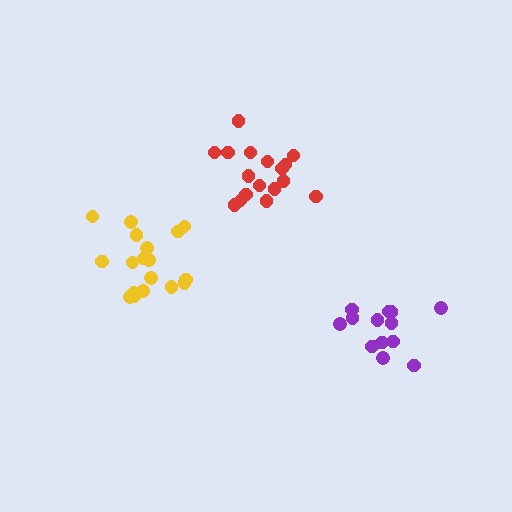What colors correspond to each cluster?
The clusters are colored: red, purple, yellow.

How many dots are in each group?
Group 1: 17 dots, Group 2: 13 dots, Group 3: 18 dots (48 total).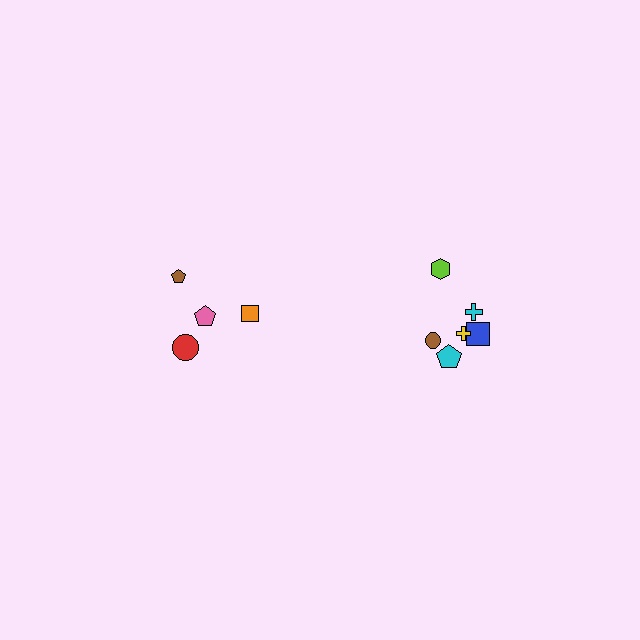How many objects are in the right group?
There are 6 objects.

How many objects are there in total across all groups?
There are 10 objects.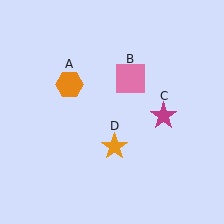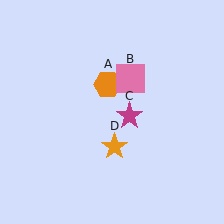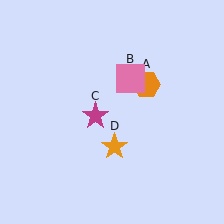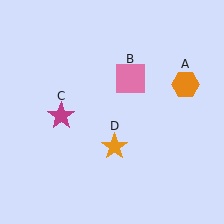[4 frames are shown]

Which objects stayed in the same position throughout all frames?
Pink square (object B) and orange star (object D) remained stationary.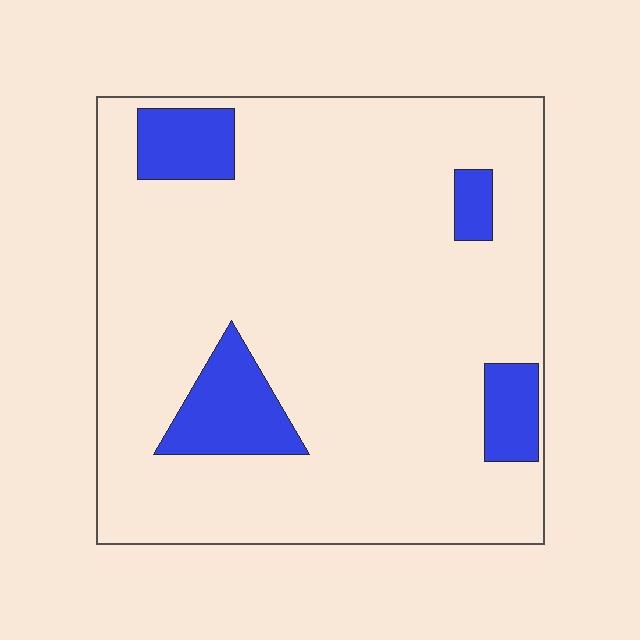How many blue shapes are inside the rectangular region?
4.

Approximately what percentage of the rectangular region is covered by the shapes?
Approximately 15%.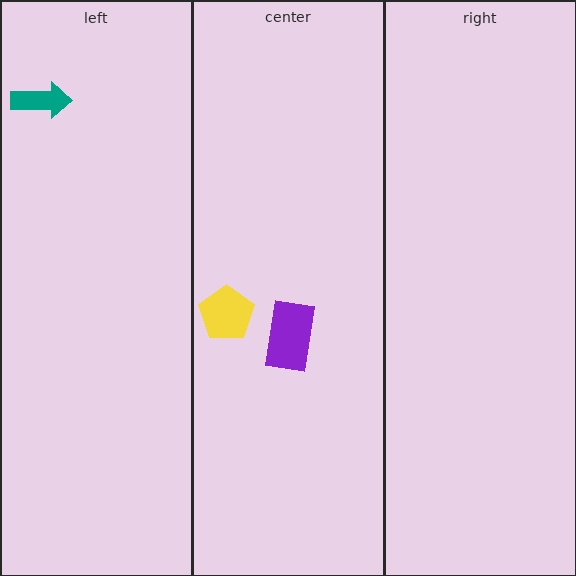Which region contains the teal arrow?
The left region.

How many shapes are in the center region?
2.